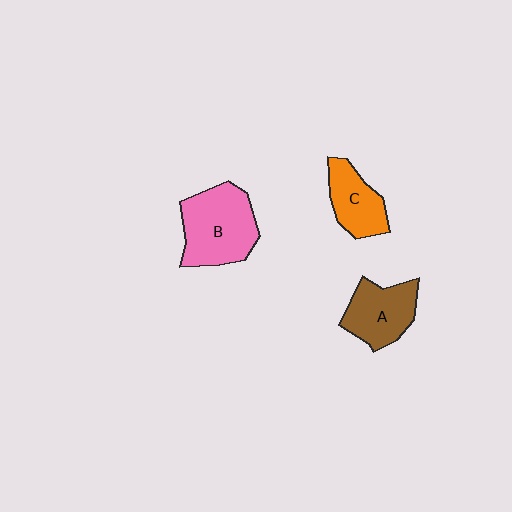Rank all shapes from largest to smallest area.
From largest to smallest: B (pink), A (brown), C (orange).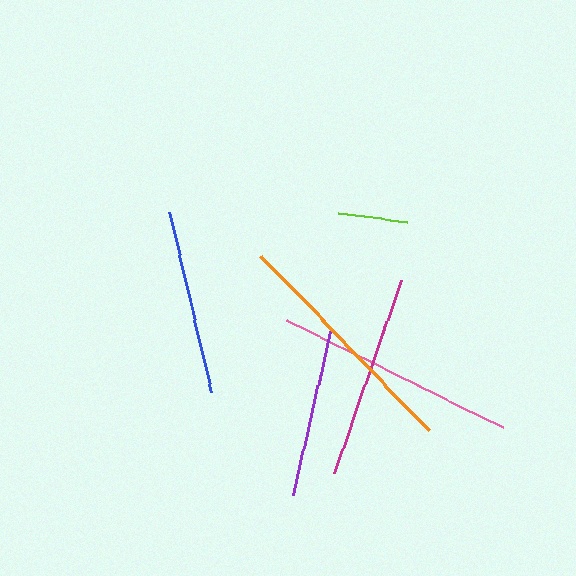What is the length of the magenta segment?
The magenta segment is approximately 204 pixels long.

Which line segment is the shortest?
The lime line is the shortest at approximately 69 pixels.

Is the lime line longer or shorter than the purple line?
The purple line is longer than the lime line.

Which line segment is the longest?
The orange line is the longest at approximately 243 pixels.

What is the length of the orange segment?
The orange segment is approximately 243 pixels long.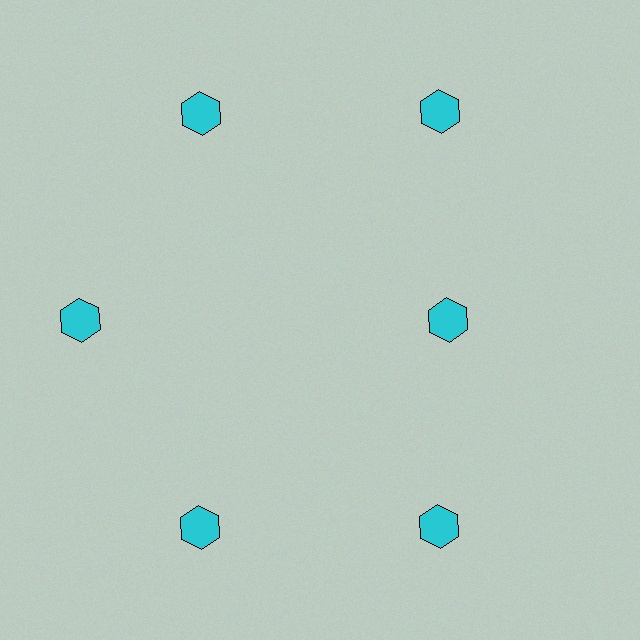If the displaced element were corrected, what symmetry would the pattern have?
It would have 6-fold rotational symmetry — the pattern would map onto itself every 60 degrees.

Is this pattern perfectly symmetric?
No. The 6 cyan hexagons are arranged in a ring, but one element near the 3 o'clock position is pulled inward toward the center, breaking the 6-fold rotational symmetry.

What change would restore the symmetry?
The symmetry would be restored by moving it outward, back onto the ring so that all 6 hexagons sit at equal angles and equal distance from the center.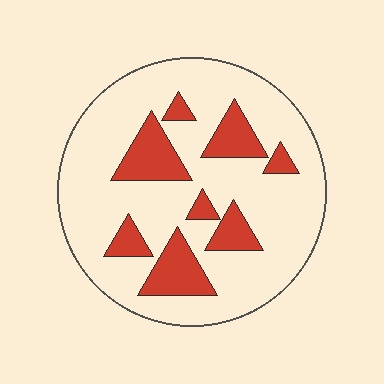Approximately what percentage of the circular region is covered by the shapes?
Approximately 20%.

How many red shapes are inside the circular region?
8.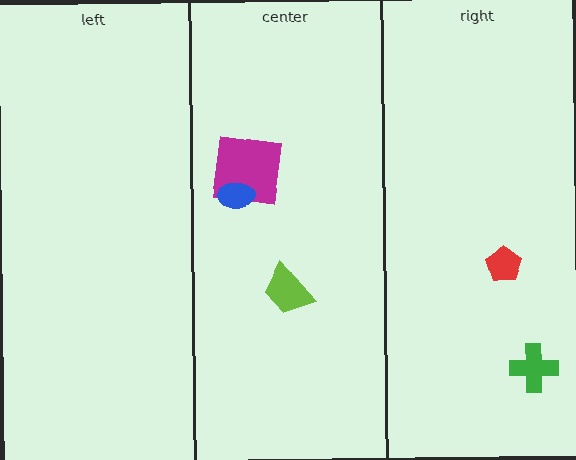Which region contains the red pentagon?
The right region.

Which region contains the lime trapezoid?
The center region.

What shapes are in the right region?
The green cross, the red pentagon.